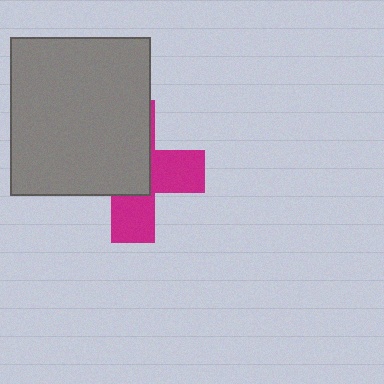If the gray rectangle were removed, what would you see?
You would see the complete magenta cross.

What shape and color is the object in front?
The object in front is a gray rectangle.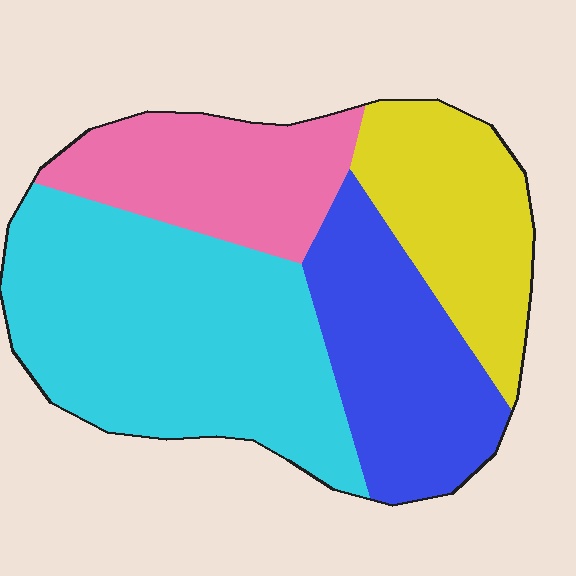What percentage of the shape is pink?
Pink covers 19% of the shape.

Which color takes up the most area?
Cyan, at roughly 40%.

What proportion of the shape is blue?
Blue covers around 20% of the shape.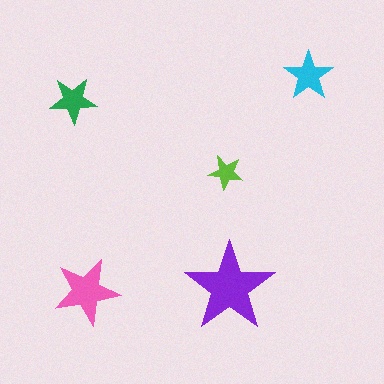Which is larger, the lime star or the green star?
The green one.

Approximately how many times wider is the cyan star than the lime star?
About 1.5 times wider.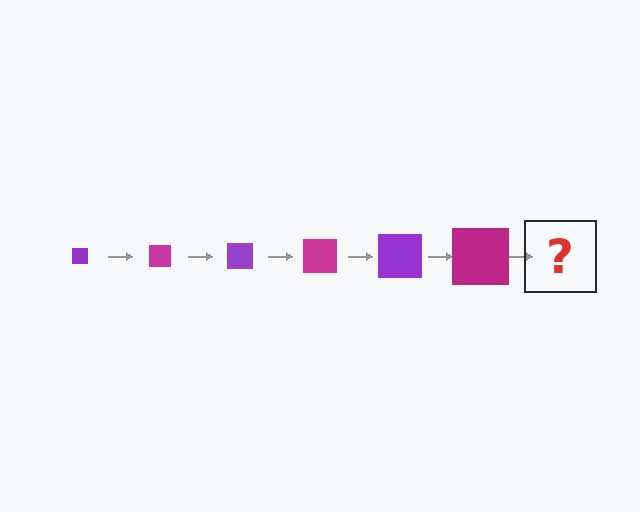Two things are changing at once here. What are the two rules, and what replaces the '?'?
The two rules are that the square grows larger each step and the color cycles through purple and magenta. The '?' should be a purple square, larger than the previous one.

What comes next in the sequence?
The next element should be a purple square, larger than the previous one.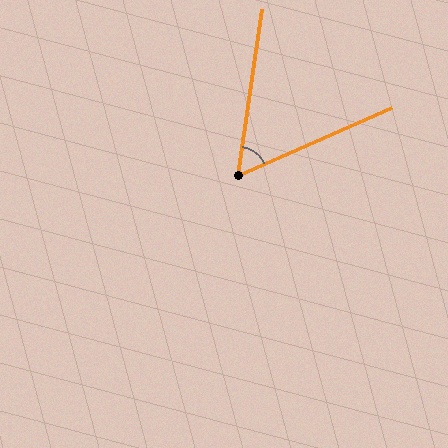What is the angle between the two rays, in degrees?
Approximately 58 degrees.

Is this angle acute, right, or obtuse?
It is acute.